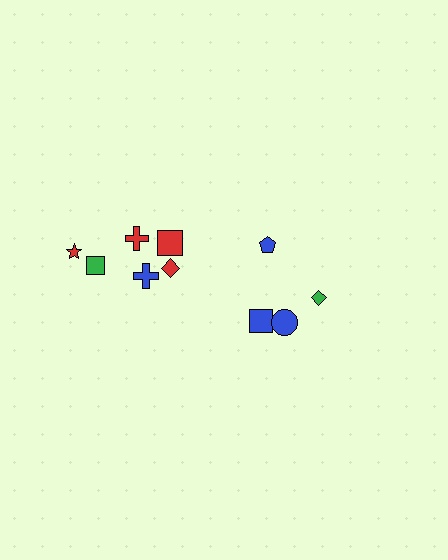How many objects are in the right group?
There are 4 objects.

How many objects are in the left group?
There are 6 objects.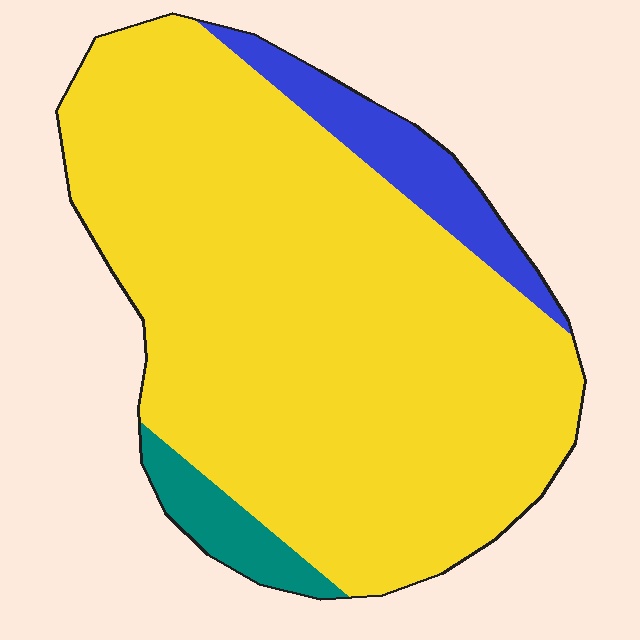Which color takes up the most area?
Yellow, at roughly 85%.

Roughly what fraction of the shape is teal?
Teal covers roughly 5% of the shape.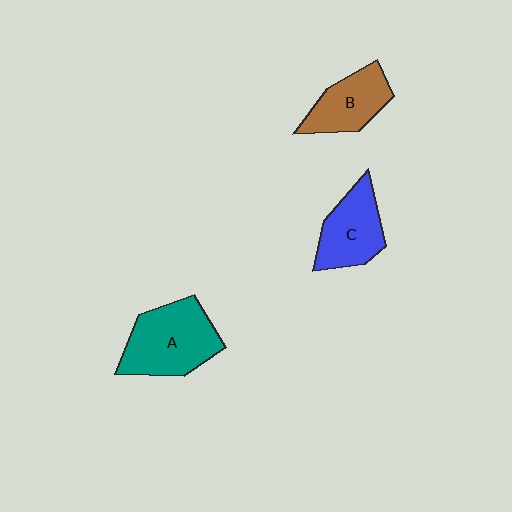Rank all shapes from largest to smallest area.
From largest to smallest: A (teal), C (blue), B (brown).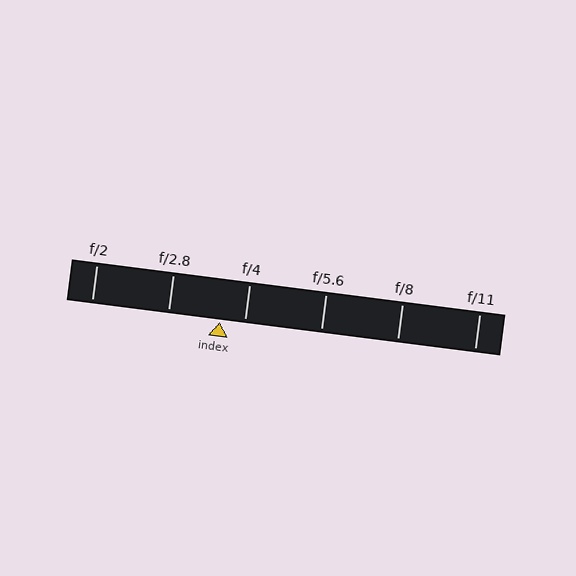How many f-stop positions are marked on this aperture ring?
There are 6 f-stop positions marked.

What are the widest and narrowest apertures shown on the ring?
The widest aperture shown is f/2 and the narrowest is f/11.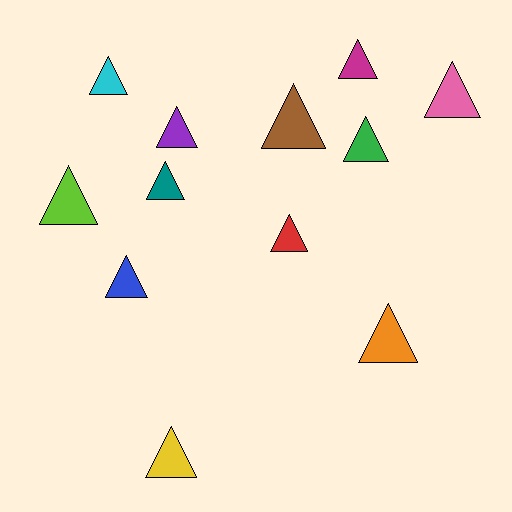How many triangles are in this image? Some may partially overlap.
There are 12 triangles.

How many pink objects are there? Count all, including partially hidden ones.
There is 1 pink object.